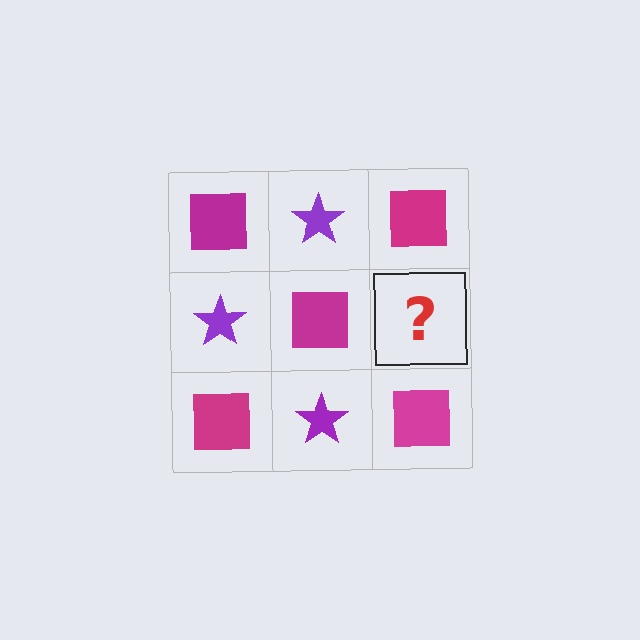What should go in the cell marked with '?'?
The missing cell should contain a purple star.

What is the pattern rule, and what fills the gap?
The rule is that it alternates magenta square and purple star in a checkerboard pattern. The gap should be filled with a purple star.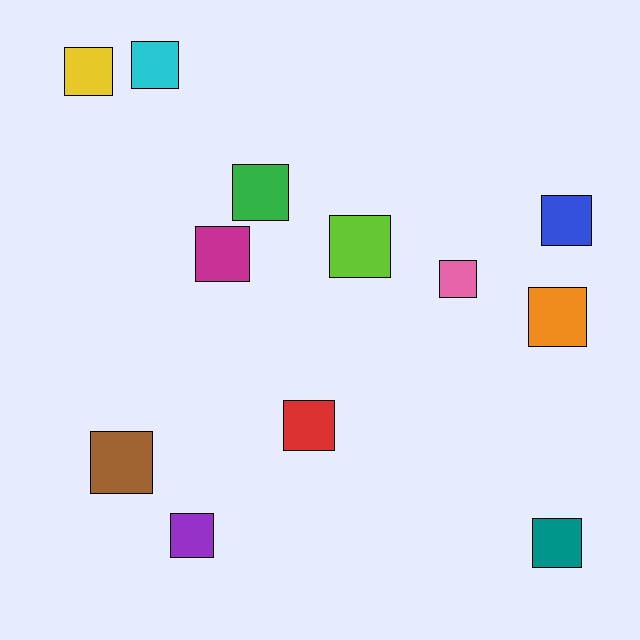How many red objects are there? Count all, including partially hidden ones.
There is 1 red object.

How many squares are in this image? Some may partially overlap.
There are 12 squares.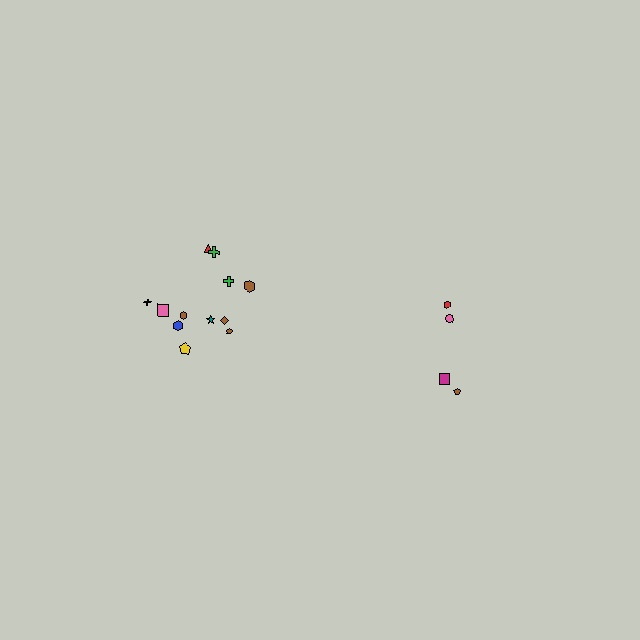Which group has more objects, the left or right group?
The left group.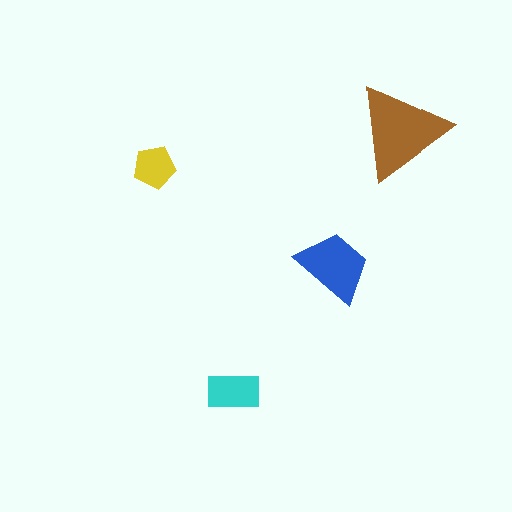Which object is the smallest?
The yellow pentagon.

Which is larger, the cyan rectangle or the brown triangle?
The brown triangle.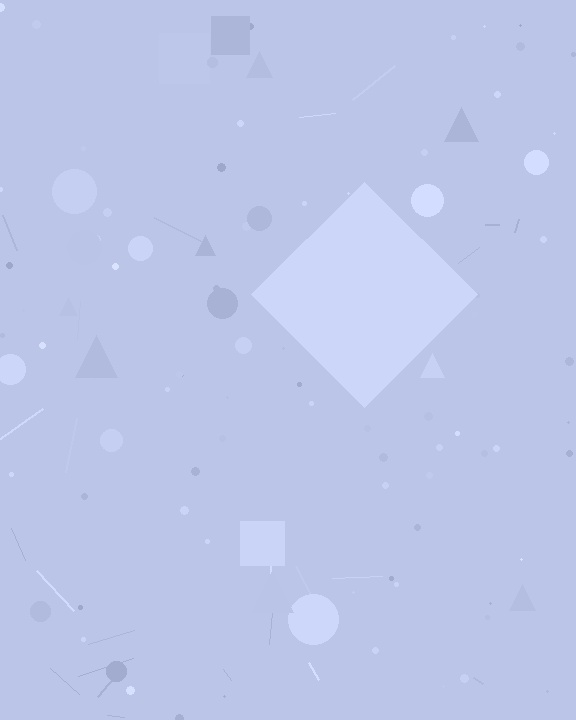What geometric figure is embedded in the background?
A diamond is embedded in the background.